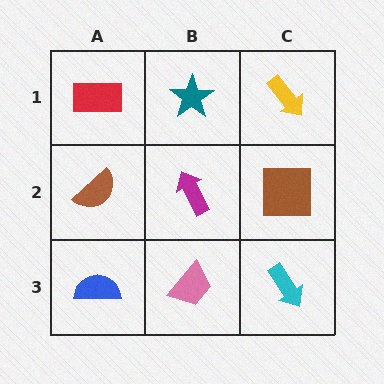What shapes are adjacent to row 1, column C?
A brown square (row 2, column C), a teal star (row 1, column B).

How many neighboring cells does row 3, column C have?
2.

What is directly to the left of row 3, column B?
A blue semicircle.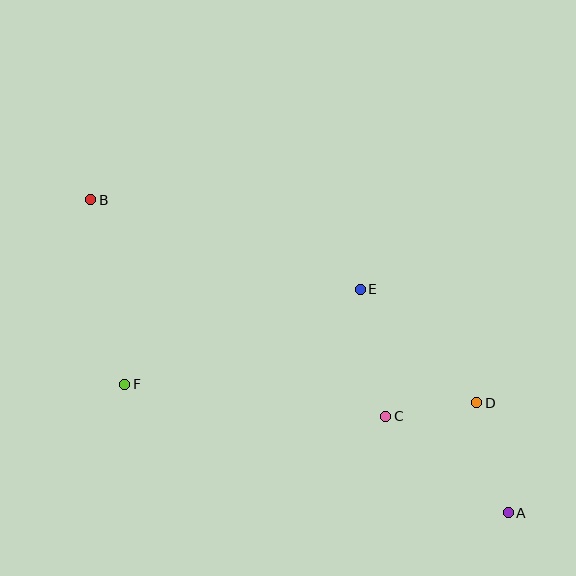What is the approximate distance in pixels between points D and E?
The distance between D and E is approximately 163 pixels.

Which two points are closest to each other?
Points C and D are closest to each other.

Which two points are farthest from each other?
Points A and B are farthest from each other.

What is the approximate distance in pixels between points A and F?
The distance between A and F is approximately 405 pixels.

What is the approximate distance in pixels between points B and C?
The distance between B and C is approximately 366 pixels.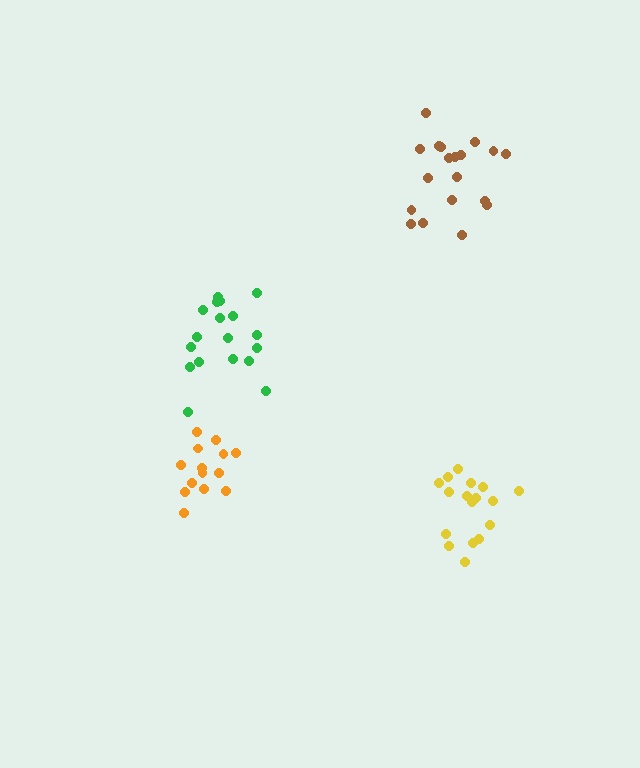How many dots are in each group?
Group 1: 17 dots, Group 2: 18 dots, Group 3: 19 dots, Group 4: 14 dots (68 total).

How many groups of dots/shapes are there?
There are 4 groups.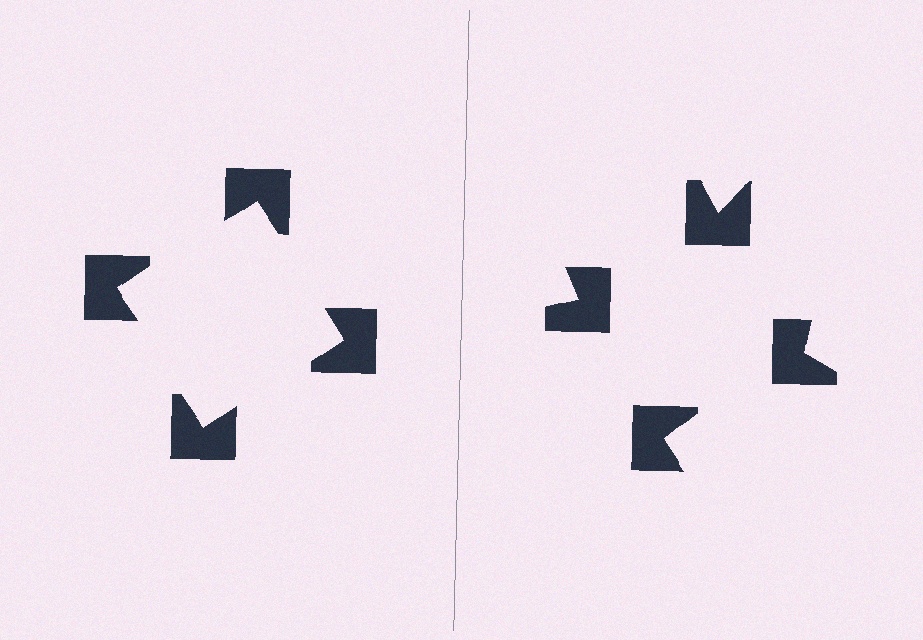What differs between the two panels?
The notched squares are positioned identically on both sides; only the wedge orientations differ. On the left they align to a square; on the right they are misaligned.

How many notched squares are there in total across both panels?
8 — 4 on each side.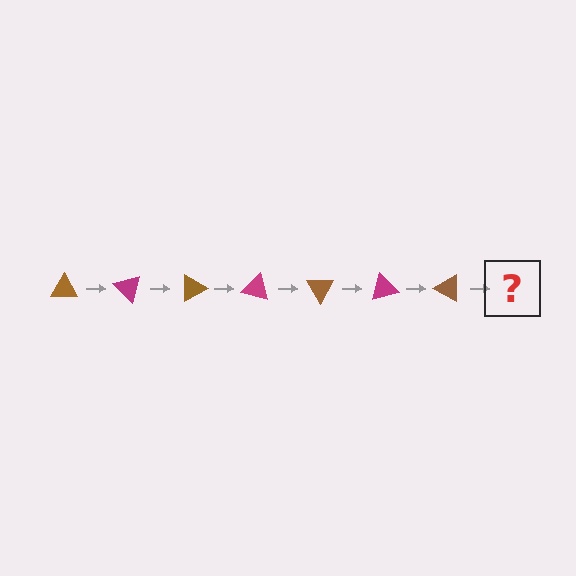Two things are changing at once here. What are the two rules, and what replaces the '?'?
The two rules are that it rotates 45 degrees each step and the color cycles through brown and magenta. The '?' should be a magenta triangle, rotated 315 degrees from the start.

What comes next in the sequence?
The next element should be a magenta triangle, rotated 315 degrees from the start.